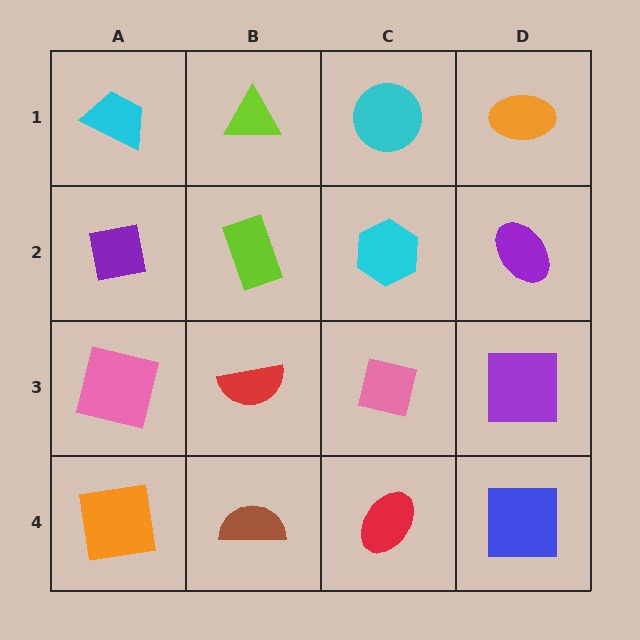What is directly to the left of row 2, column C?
A lime rectangle.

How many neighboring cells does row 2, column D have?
3.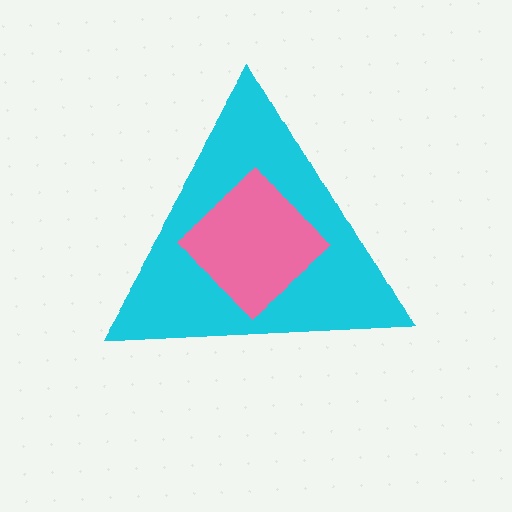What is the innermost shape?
The pink diamond.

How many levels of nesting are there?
2.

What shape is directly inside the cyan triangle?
The pink diamond.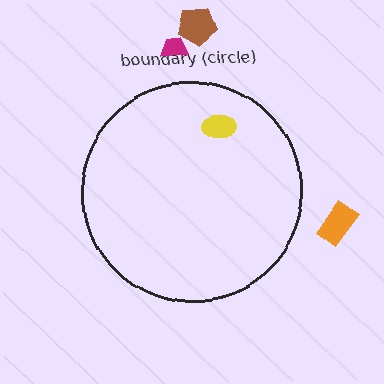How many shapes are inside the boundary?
1 inside, 3 outside.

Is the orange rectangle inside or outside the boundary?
Outside.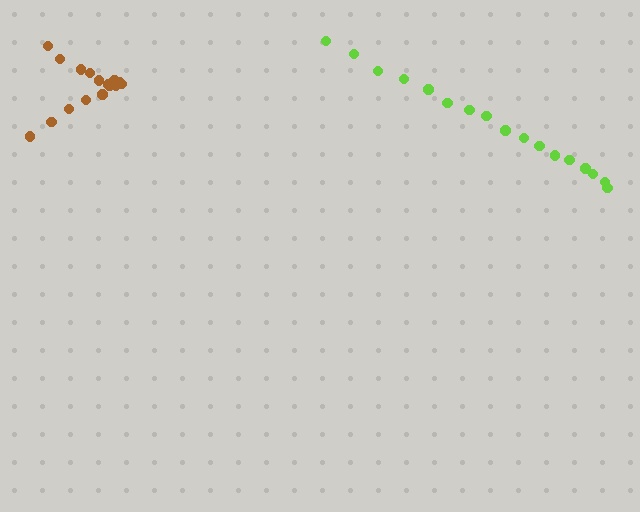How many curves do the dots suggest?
There are 2 distinct paths.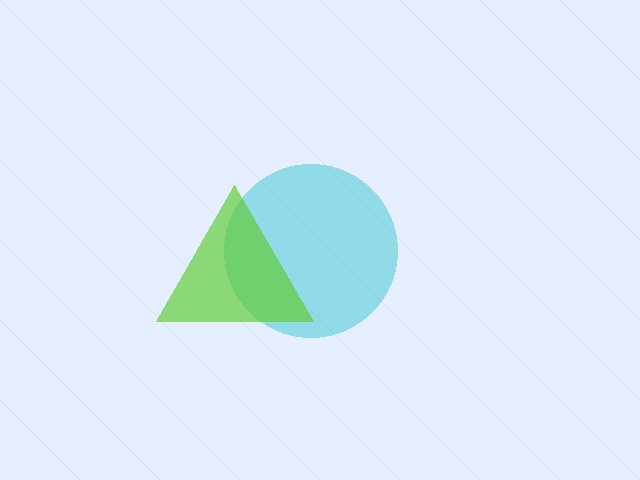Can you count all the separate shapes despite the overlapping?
Yes, there are 2 separate shapes.